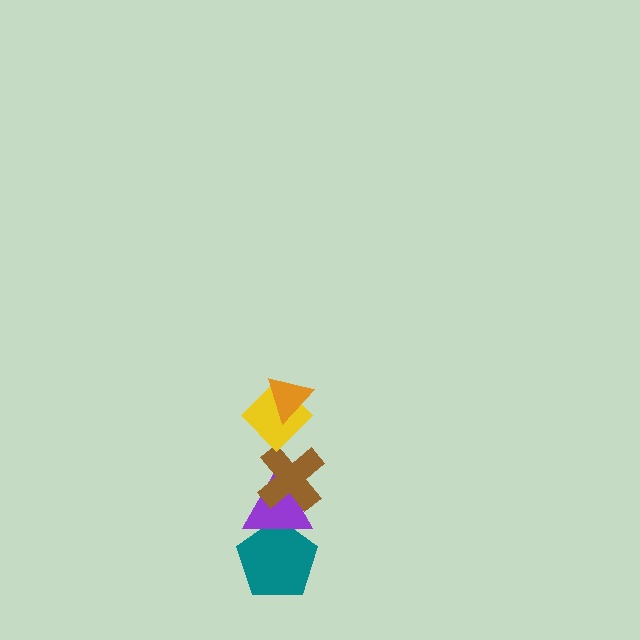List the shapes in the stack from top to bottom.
From top to bottom: the orange triangle, the yellow diamond, the brown cross, the purple triangle, the teal pentagon.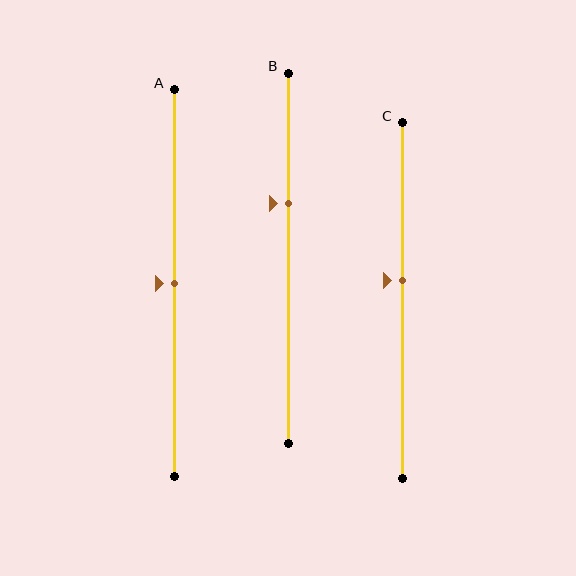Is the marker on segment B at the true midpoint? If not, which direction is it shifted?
No, the marker on segment B is shifted upward by about 15% of the segment length.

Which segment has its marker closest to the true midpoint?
Segment A has its marker closest to the true midpoint.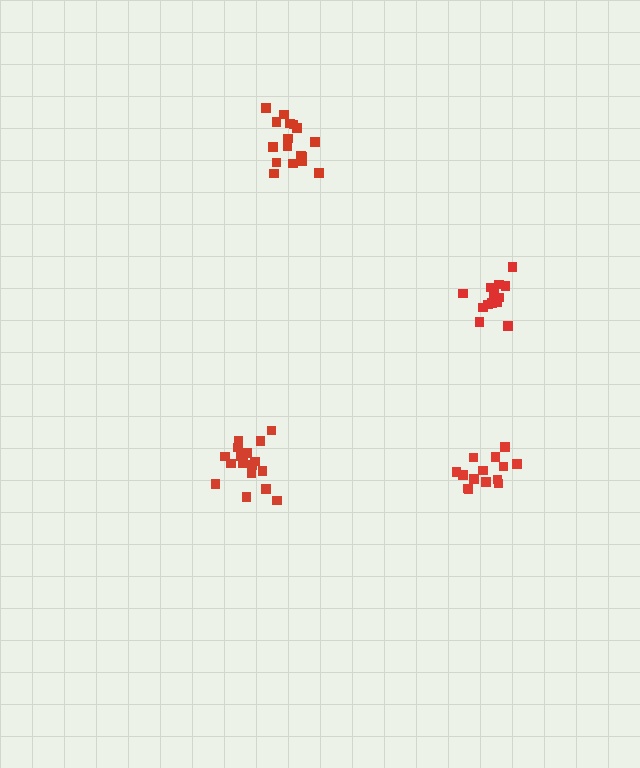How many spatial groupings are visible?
There are 4 spatial groupings.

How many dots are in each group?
Group 1: 14 dots, Group 2: 14 dots, Group 3: 17 dots, Group 4: 17 dots (62 total).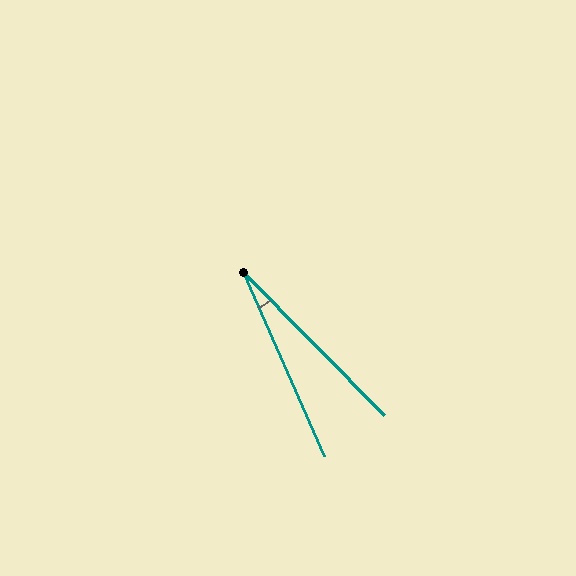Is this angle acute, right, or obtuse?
It is acute.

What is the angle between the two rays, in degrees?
Approximately 21 degrees.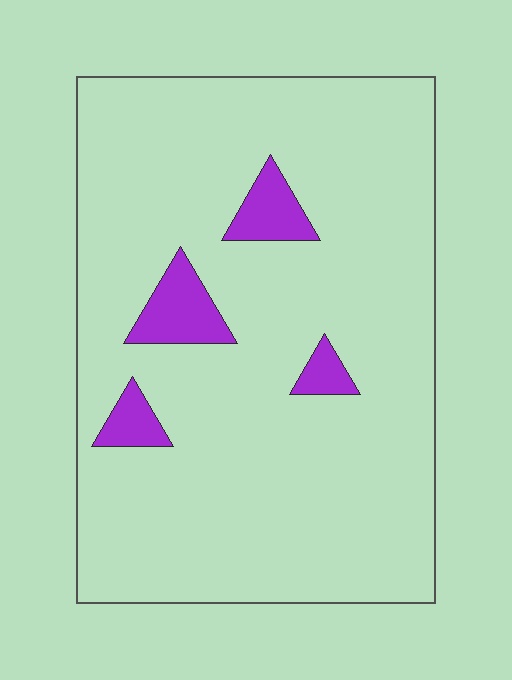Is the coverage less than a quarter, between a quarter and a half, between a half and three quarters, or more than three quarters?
Less than a quarter.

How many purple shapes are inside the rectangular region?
4.